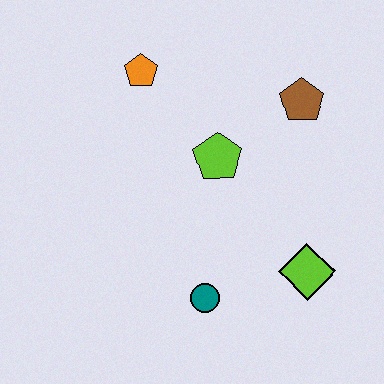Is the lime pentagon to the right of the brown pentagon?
No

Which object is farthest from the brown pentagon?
The teal circle is farthest from the brown pentagon.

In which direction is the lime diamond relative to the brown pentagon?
The lime diamond is below the brown pentagon.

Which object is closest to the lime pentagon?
The brown pentagon is closest to the lime pentagon.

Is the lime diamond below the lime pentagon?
Yes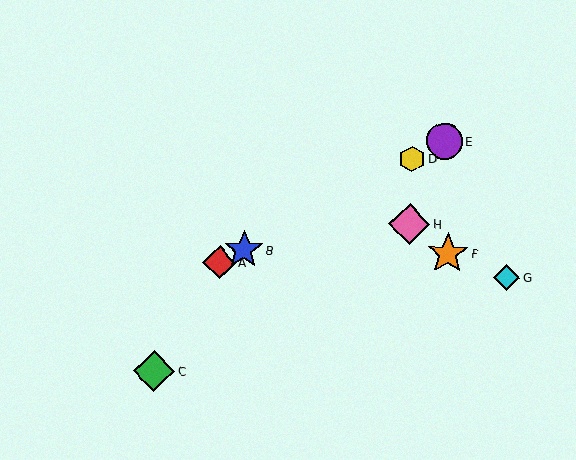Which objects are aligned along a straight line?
Objects A, B, D, E are aligned along a straight line.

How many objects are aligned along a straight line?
4 objects (A, B, D, E) are aligned along a straight line.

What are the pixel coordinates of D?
Object D is at (412, 159).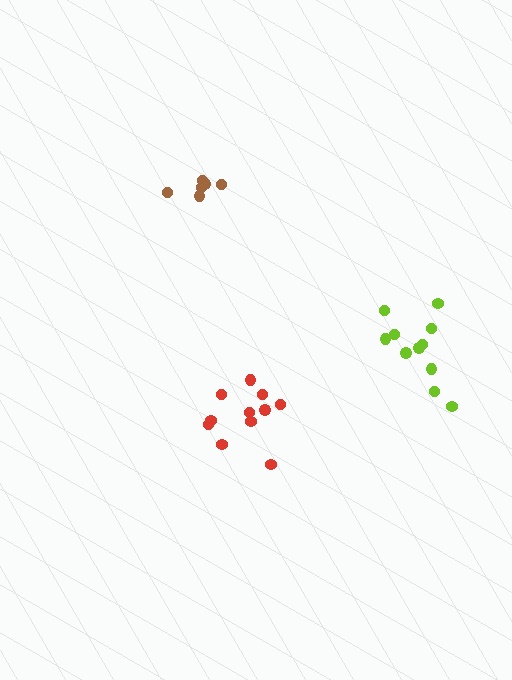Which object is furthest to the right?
The lime cluster is rightmost.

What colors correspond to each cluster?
The clusters are colored: brown, lime, red.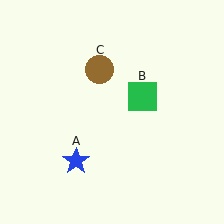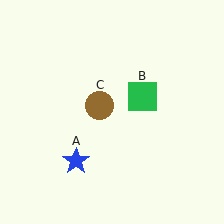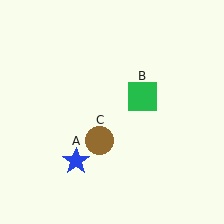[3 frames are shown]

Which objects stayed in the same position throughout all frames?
Blue star (object A) and green square (object B) remained stationary.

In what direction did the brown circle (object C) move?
The brown circle (object C) moved down.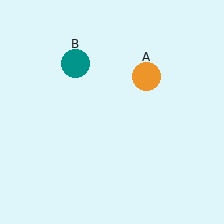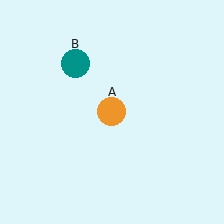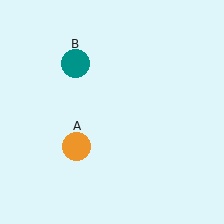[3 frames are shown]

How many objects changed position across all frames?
1 object changed position: orange circle (object A).